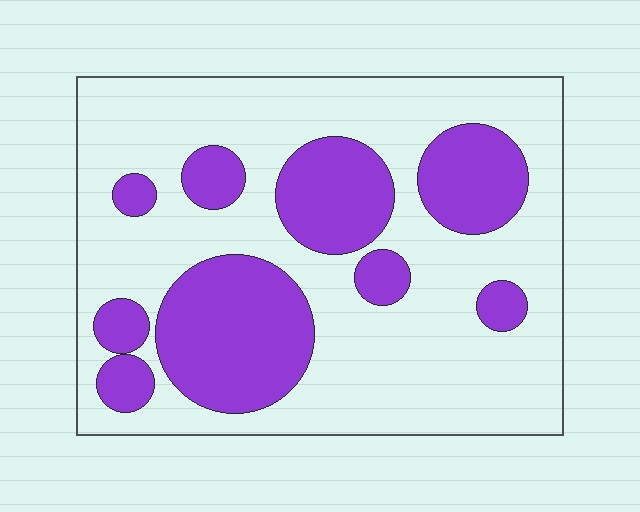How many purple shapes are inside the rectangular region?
9.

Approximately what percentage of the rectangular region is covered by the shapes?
Approximately 30%.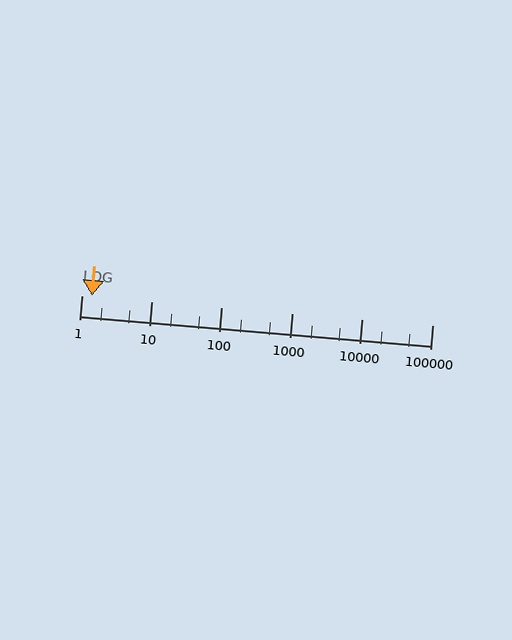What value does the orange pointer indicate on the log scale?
The pointer indicates approximately 1.4.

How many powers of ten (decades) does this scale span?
The scale spans 5 decades, from 1 to 100000.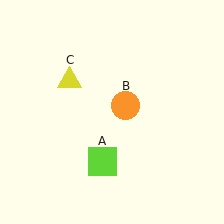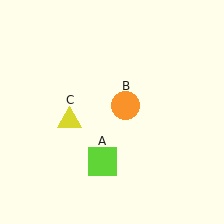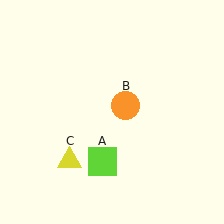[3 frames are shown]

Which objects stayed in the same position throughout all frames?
Lime square (object A) and orange circle (object B) remained stationary.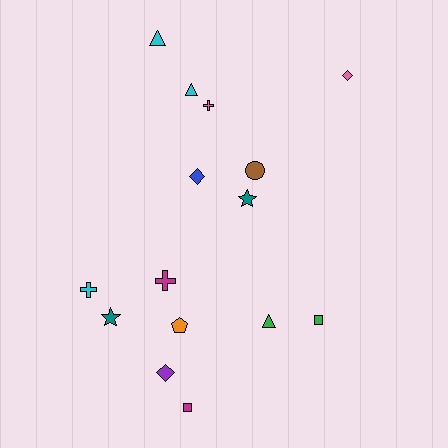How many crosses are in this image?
There are 3 crosses.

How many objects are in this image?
There are 15 objects.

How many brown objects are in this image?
There is 1 brown object.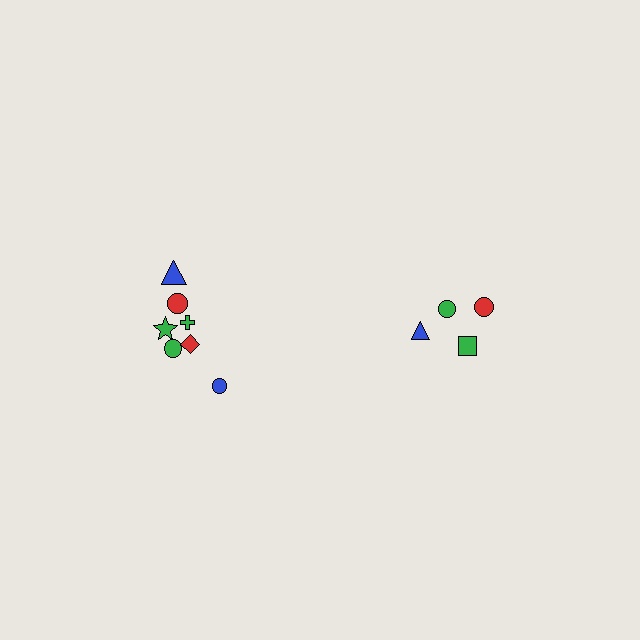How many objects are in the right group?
There are 4 objects.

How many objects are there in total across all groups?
There are 11 objects.